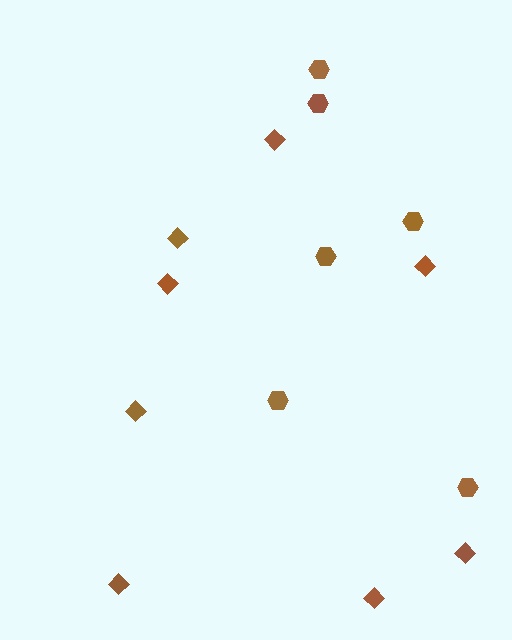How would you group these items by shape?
There are 2 groups: one group of diamonds (8) and one group of hexagons (6).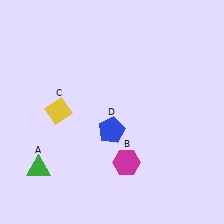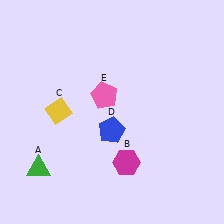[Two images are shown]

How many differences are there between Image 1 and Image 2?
There is 1 difference between the two images.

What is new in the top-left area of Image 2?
A pink pentagon (E) was added in the top-left area of Image 2.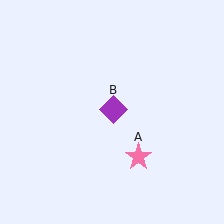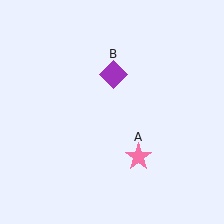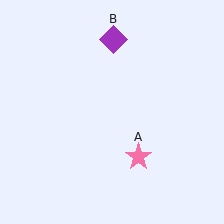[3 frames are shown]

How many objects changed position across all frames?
1 object changed position: purple diamond (object B).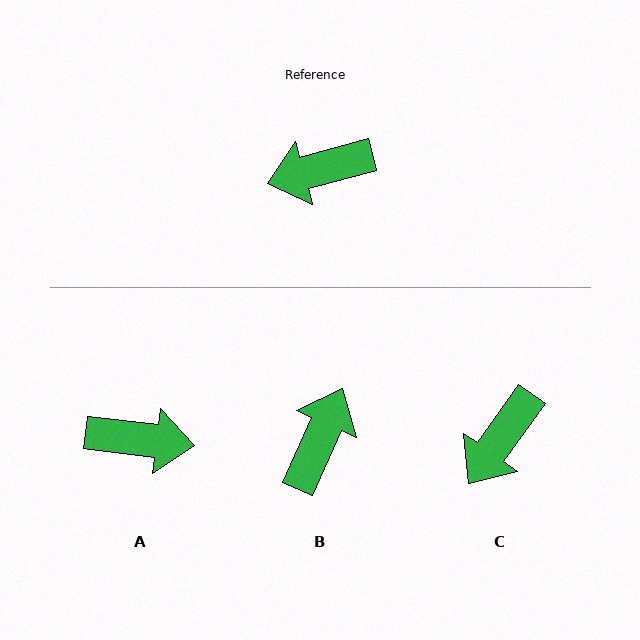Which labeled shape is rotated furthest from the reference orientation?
A, about 158 degrees away.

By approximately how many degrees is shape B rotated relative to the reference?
Approximately 129 degrees clockwise.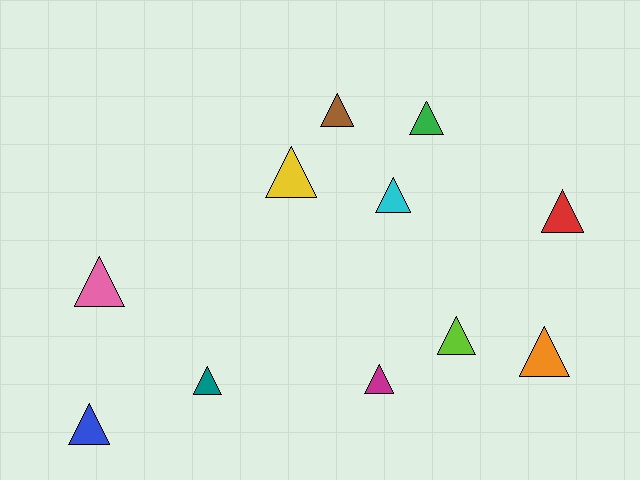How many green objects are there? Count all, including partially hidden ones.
There is 1 green object.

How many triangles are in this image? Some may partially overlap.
There are 11 triangles.